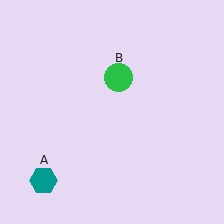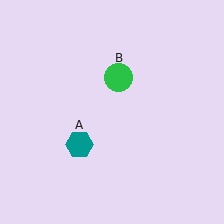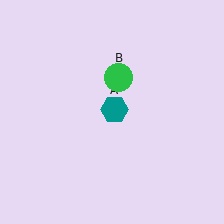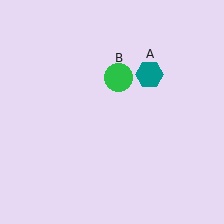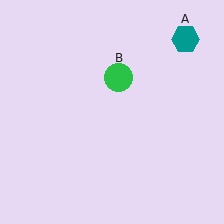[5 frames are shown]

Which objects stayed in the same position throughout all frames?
Green circle (object B) remained stationary.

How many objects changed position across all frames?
1 object changed position: teal hexagon (object A).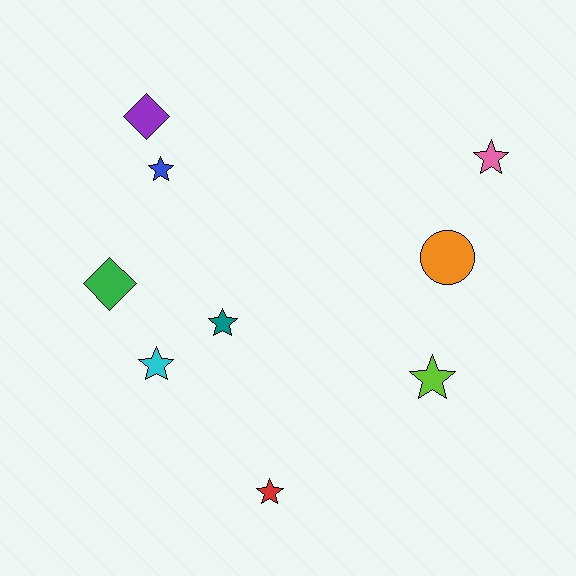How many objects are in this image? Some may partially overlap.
There are 9 objects.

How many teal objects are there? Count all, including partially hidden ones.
There is 1 teal object.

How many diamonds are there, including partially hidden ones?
There are 2 diamonds.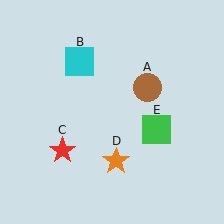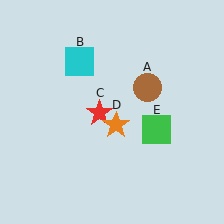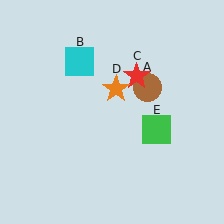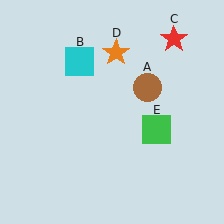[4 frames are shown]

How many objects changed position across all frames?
2 objects changed position: red star (object C), orange star (object D).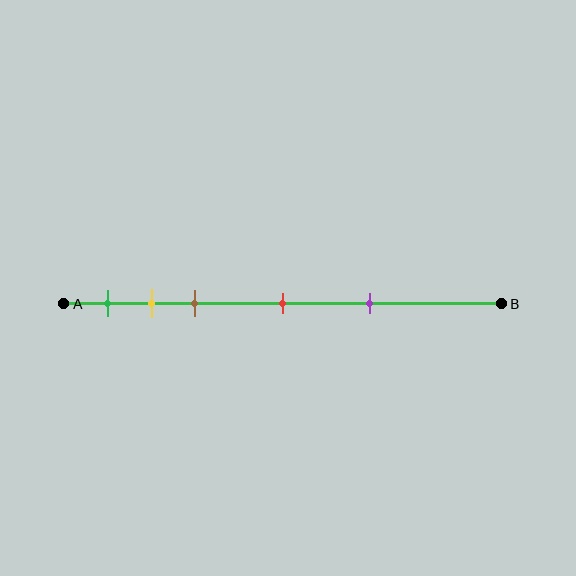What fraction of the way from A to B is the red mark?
The red mark is approximately 50% (0.5) of the way from A to B.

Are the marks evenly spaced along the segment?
No, the marks are not evenly spaced.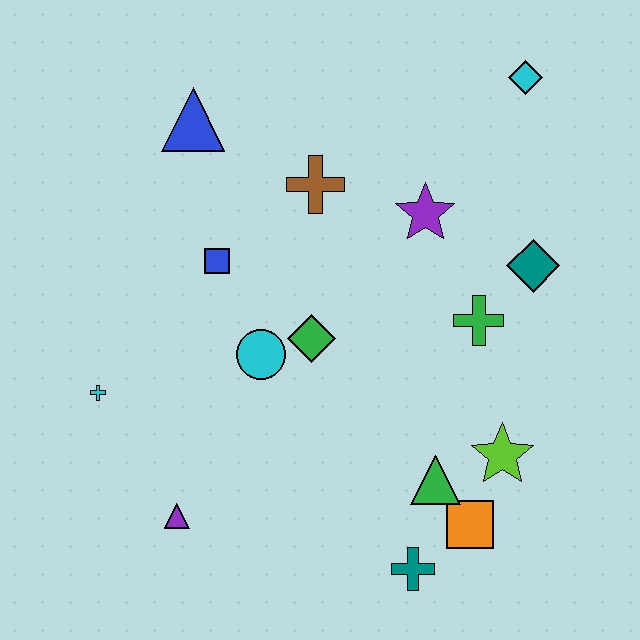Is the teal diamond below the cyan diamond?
Yes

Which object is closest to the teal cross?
The orange square is closest to the teal cross.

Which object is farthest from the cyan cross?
The cyan diamond is farthest from the cyan cross.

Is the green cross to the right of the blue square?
Yes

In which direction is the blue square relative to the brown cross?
The blue square is to the left of the brown cross.